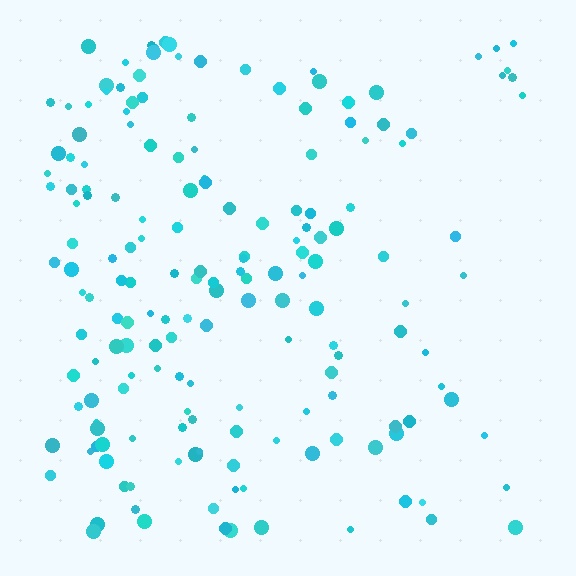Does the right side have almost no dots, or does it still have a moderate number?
Still a moderate number, just noticeably fewer than the left.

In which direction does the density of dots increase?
From right to left, with the left side densest.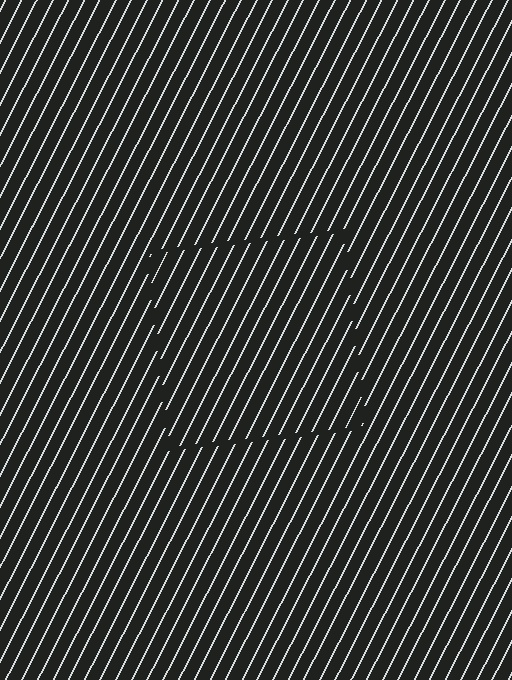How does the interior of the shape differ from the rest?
The interior of the shape contains the same grating, shifted by half a period — the contour is defined by the phase discontinuity where line-ends from the inner and outer gratings abut.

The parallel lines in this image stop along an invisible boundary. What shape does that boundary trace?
An illusory square. The interior of the shape contains the same grating, shifted by half a period — the contour is defined by the phase discontinuity where line-ends from the inner and outer gratings abut.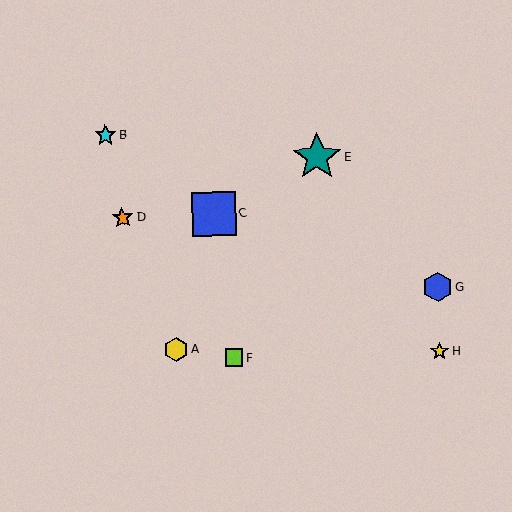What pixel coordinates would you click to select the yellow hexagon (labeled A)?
Click at (176, 349) to select the yellow hexagon A.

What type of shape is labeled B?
Shape B is a cyan star.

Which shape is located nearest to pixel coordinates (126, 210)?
The orange star (labeled D) at (122, 218) is nearest to that location.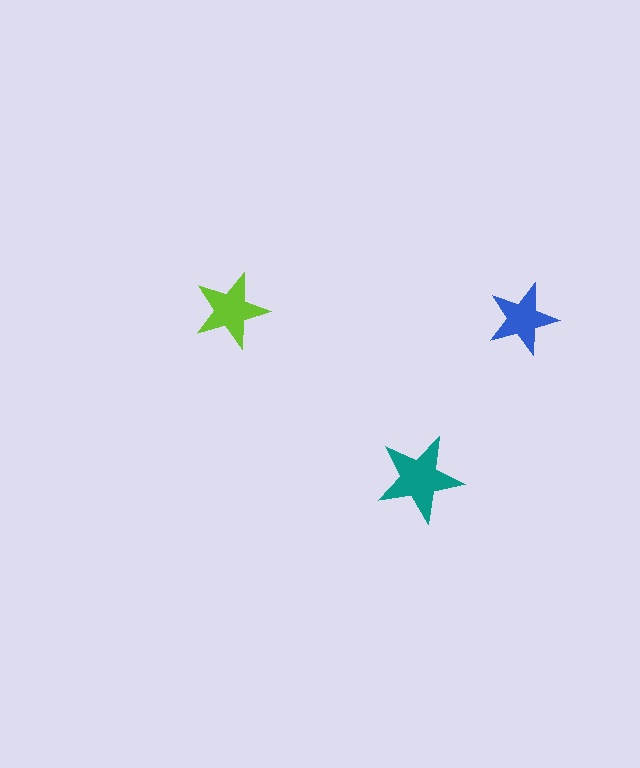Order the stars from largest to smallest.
the teal one, the lime one, the blue one.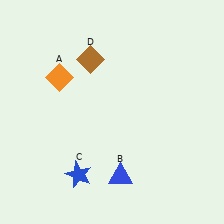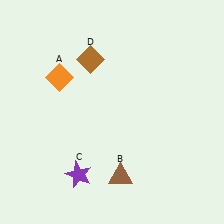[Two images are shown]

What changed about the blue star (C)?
In Image 1, C is blue. In Image 2, it changed to purple.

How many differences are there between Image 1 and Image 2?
There are 2 differences between the two images.